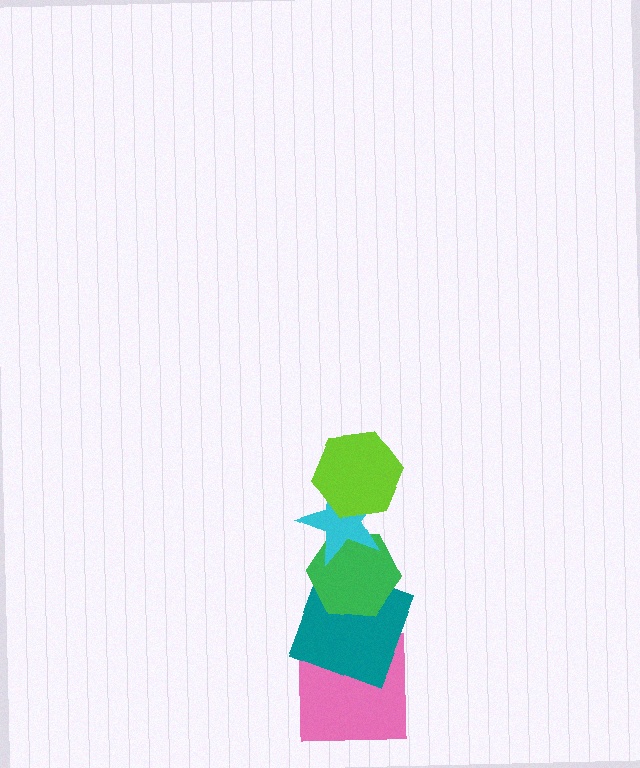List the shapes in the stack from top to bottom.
From top to bottom: the lime hexagon, the cyan star, the green hexagon, the teal square, the pink square.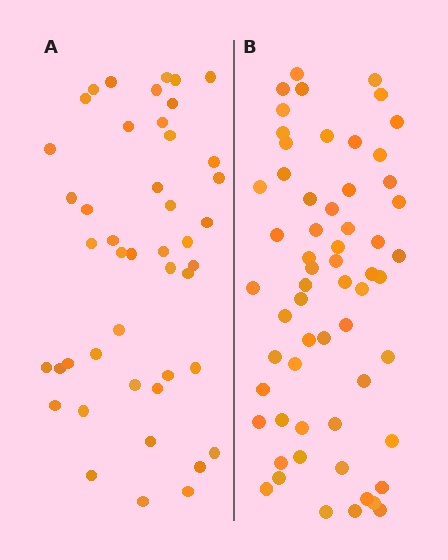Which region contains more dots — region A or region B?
Region B (the right region) has more dots.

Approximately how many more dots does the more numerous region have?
Region B has approximately 15 more dots than region A.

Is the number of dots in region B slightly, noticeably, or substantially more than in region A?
Region B has noticeably more, but not dramatically so. The ratio is roughly 1.3 to 1.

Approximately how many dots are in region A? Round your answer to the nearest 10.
About 40 dots. (The exact count is 45, which rounds to 40.)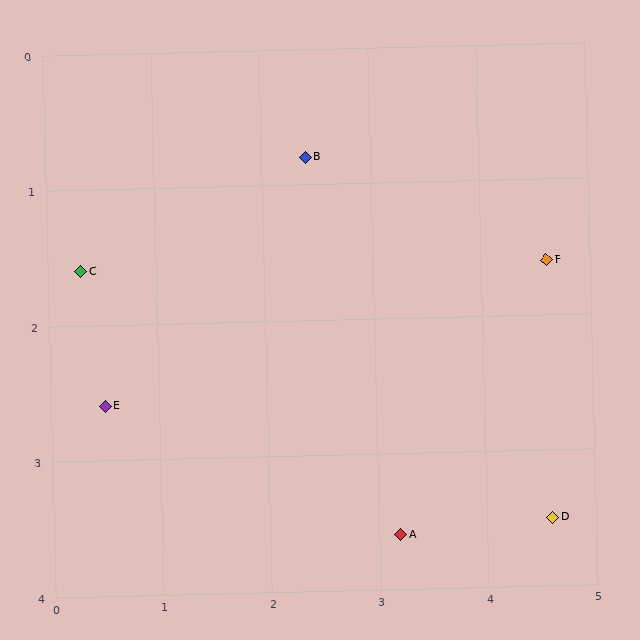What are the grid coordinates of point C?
Point C is at approximately (0.3, 1.6).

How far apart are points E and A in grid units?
Points E and A are about 2.9 grid units apart.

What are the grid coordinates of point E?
Point E is at approximately (0.5, 2.6).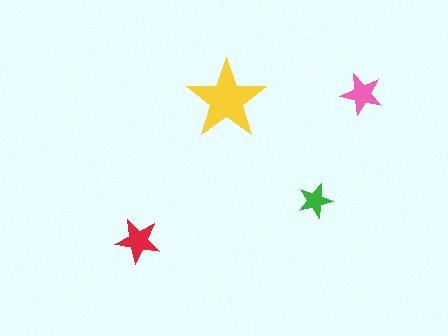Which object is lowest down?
The red star is bottommost.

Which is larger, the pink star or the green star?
The pink one.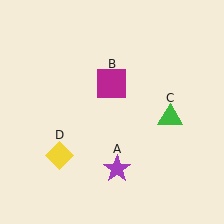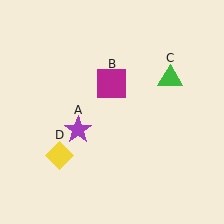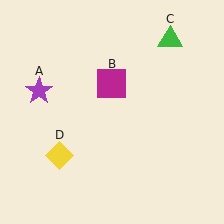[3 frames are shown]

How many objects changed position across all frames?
2 objects changed position: purple star (object A), green triangle (object C).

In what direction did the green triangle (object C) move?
The green triangle (object C) moved up.